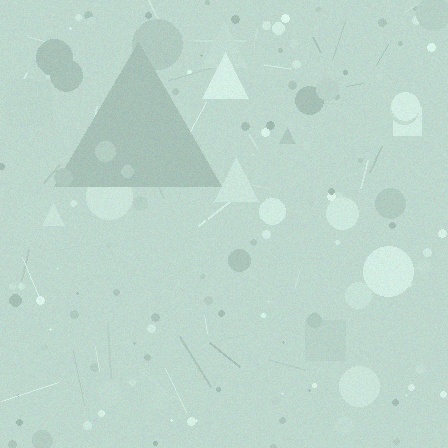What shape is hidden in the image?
A triangle is hidden in the image.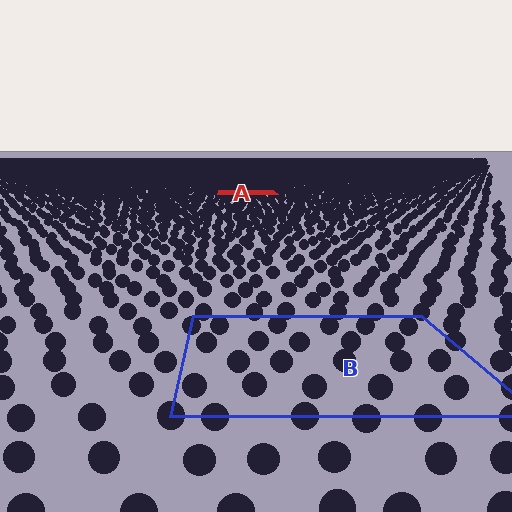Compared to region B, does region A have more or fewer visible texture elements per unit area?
Region A has more texture elements per unit area — they are packed more densely because it is farther away.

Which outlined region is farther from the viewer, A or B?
Region A is farther from the viewer — the texture elements inside it appear smaller and more densely packed.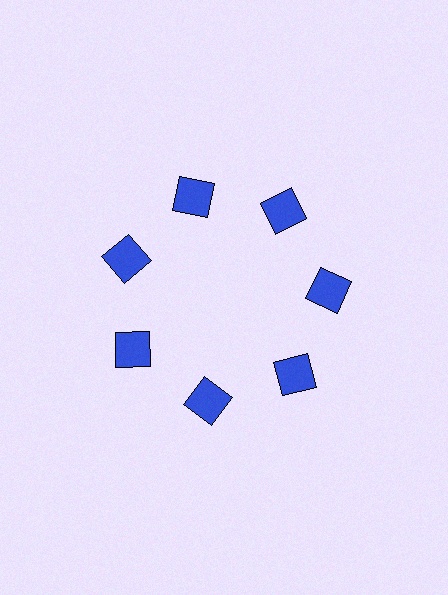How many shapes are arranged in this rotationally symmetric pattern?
There are 7 shapes, arranged in 7 groups of 1.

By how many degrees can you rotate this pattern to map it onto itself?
The pattern maps onto itself every 51 degrees of rotation.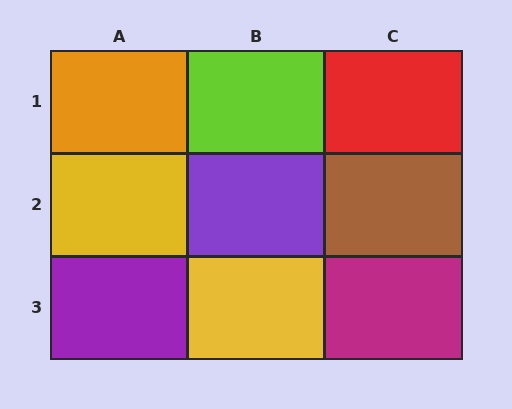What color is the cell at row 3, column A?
Purple.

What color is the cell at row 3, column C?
Magenta.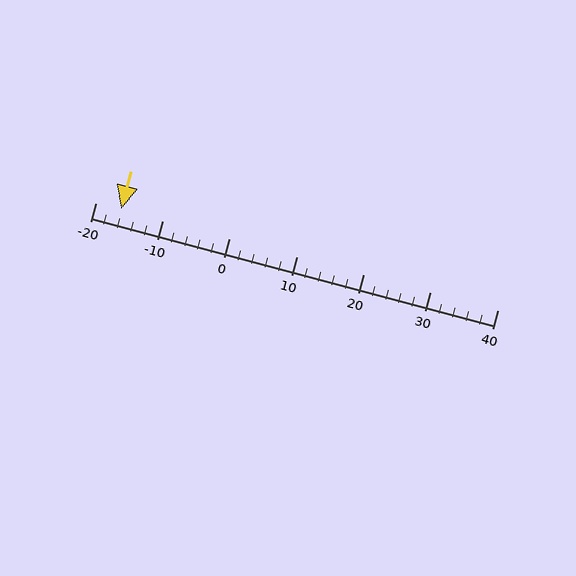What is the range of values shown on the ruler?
The ruler shows values from -20 to 40.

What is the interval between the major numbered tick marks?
The major tick marks are spaced 10 units apart.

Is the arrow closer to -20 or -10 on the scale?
The arrow is closer to -20.